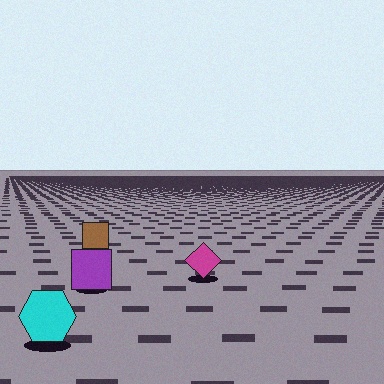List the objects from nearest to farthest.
From nearest to farthest: the cyan hexagon, the purple square, the magenta diamond, the brown square.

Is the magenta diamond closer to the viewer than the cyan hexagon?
No. The cyan hexagon is closer — you can tell from the texture gradient: the ground texture is coarser near it.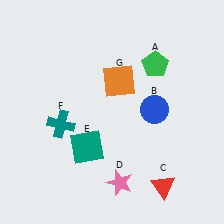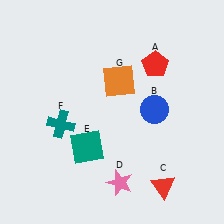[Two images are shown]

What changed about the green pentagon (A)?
In Image 1, A is green. In Image 2, it changed to red.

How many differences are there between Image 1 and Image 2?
There is 1 difference between the two images.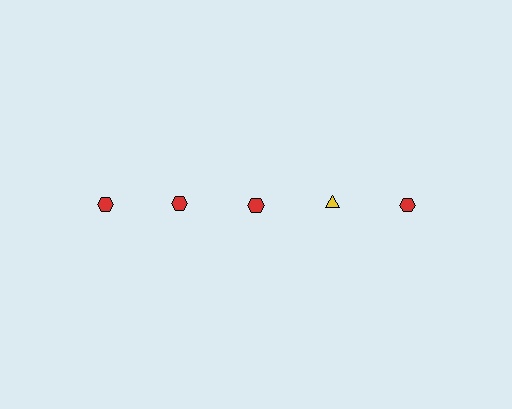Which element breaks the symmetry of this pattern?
The yellow triangle in the top row, second from right column breaks the symmetry. All other shapes are red hexagons.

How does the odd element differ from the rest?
It differs in both color (yellow instead of red) and shape (triangle instead of hexagon).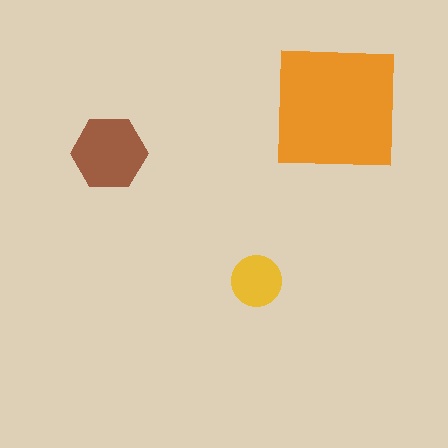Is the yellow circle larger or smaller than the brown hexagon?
Smaller.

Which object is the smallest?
The yellow circle.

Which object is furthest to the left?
The brown hexagon is leftmost.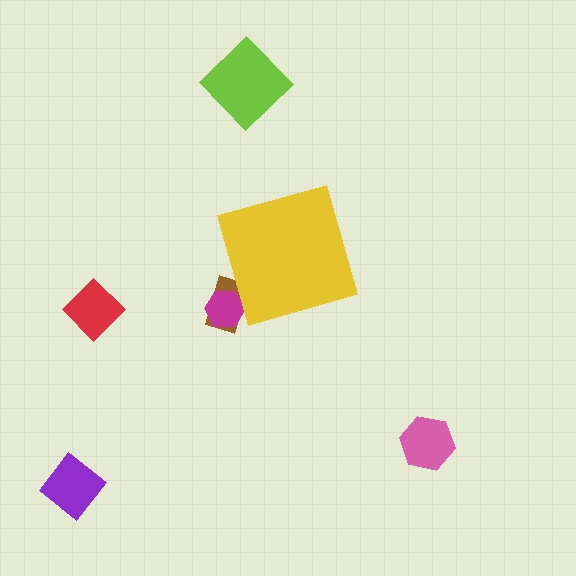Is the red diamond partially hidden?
No, the red diamond is fully visible.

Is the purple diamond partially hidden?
No, the purple diamond is fully visible.